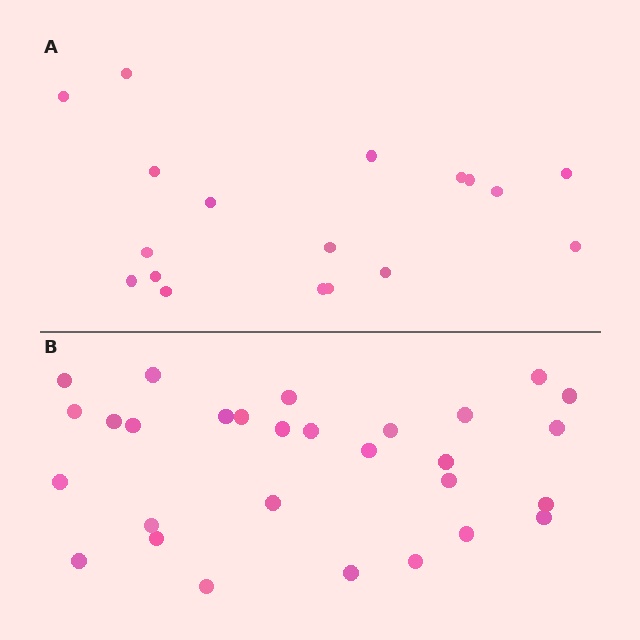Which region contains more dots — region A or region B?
Region B (the bottom region) has more dots.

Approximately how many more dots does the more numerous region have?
Region B has roughly 12 or so more dots than region A.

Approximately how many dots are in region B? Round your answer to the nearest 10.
About 30 dots. (The exact count is 29, which rounds to 30.)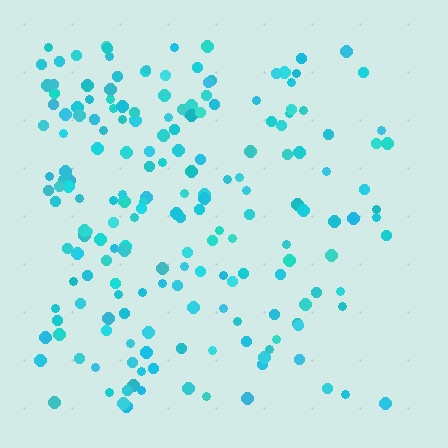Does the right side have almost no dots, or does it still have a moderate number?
Still a moderate number, just noticeably fewer than the left.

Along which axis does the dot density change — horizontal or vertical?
Horizontal.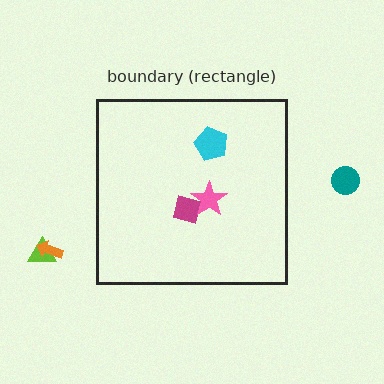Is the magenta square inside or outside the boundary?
Inside.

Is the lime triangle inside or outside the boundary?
Outside.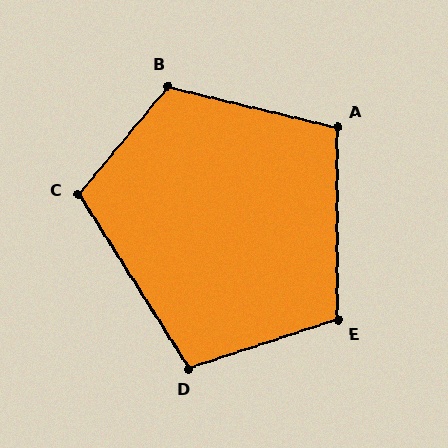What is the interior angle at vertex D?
Approximately 104 degrees (obtuse).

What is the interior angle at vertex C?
Approximately 108 degrees (obtuse).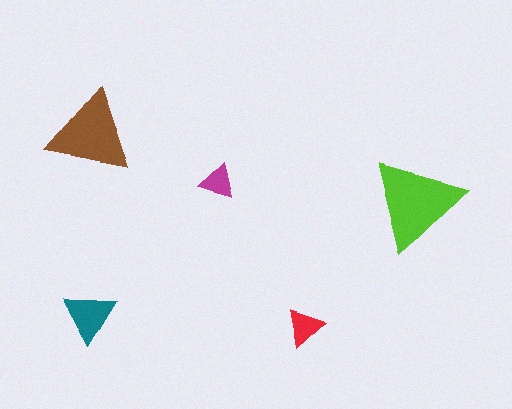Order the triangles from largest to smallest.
the lime one, the brown one, the teal one, the red one, the magenta one.